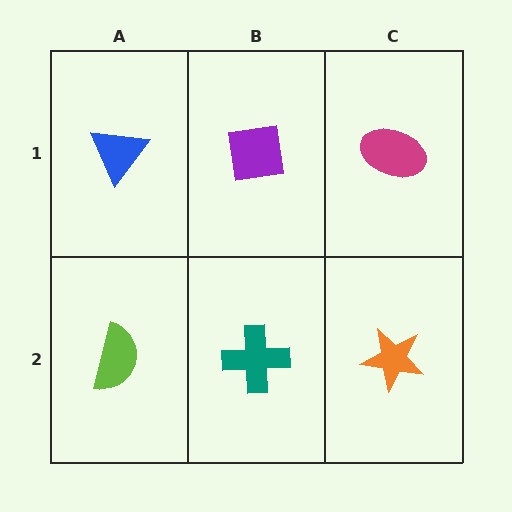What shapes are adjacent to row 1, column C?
An orange star (row 2, column C), a purple square (row 1, column B).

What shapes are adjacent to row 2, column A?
A blue triangle (row 1, column A), a teal cross (row 2, column B).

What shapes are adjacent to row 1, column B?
A teal cross (row 2, column B), a blue triangle (row 1, column A), a magenta ellipse (row 1, column C).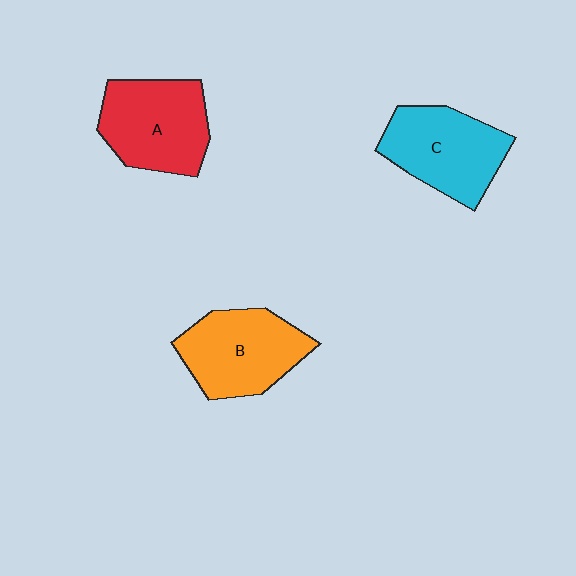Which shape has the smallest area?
Shape C (cyan).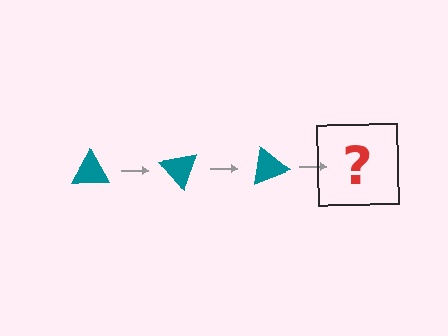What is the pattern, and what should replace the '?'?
The pattern is that the triangle rotates 50 degrees each step. The '?' should be a teal triangle rotated 150 degrees.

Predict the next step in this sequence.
The next step is a teal triangle rotated 150 degrees.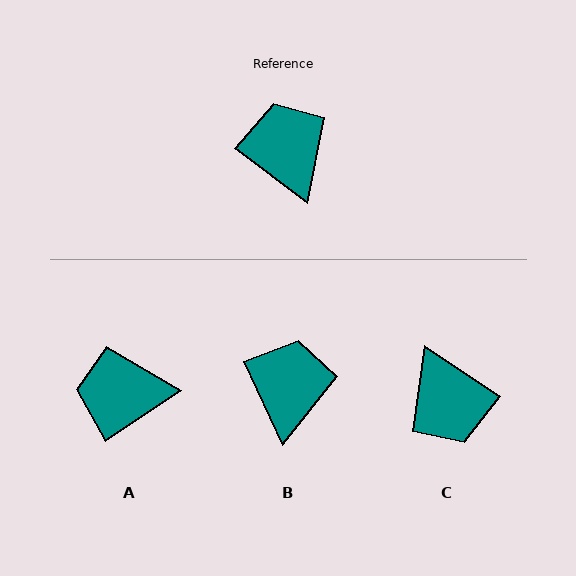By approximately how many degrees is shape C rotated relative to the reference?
Approximately 177 degrees clockwise.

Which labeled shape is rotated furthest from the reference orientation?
C, about 177 degrees away.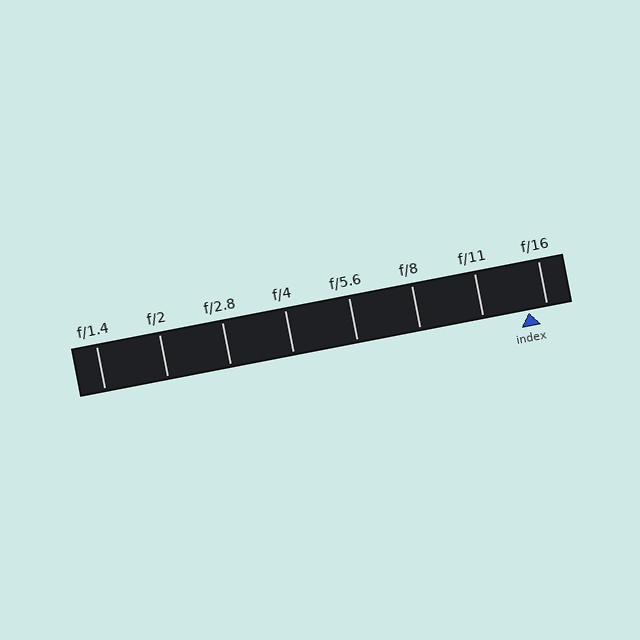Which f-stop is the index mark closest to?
The index mark is closest to f/16.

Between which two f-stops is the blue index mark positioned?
The index mark is between f/11 and f/16.